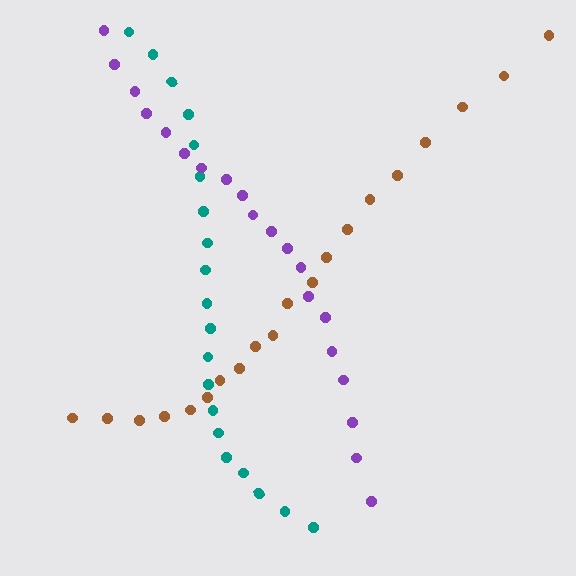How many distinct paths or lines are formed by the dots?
There are 3 distinct paths.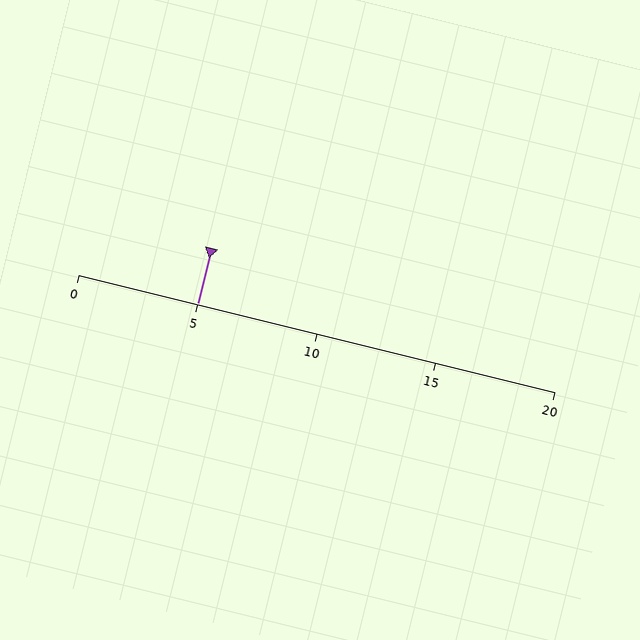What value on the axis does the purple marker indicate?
The marker indicates approximately 5.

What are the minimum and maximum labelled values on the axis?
The axis runs from 0 to 20.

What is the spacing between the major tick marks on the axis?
The major ticks are spaced 5 apart.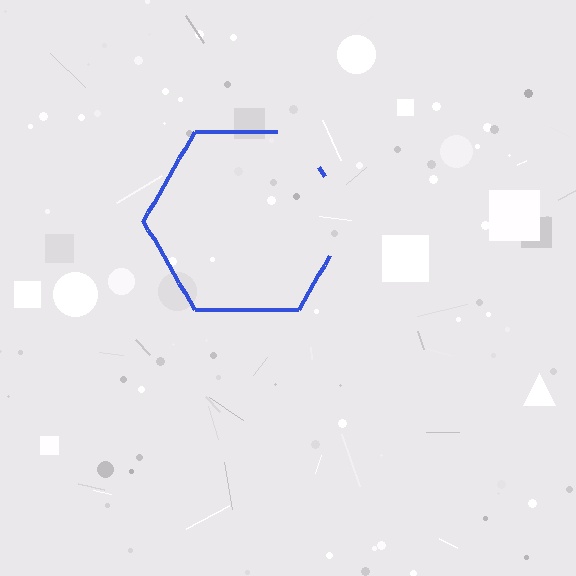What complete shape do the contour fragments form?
The contour fragments form a hexagon.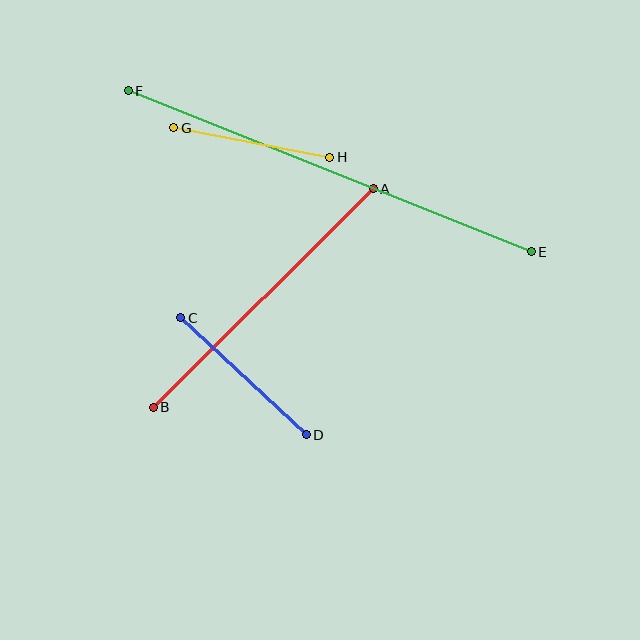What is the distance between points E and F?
The distance is approximately 434 pixels.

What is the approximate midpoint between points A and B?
The midpoint is at approximately (263, 298) pixels.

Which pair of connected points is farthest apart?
Points E and F are farthest apart.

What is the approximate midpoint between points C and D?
The midpoint is at approximately (243, 376) pixels.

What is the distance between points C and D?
The distance is approximately 172 pixels.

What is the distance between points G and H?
The distance is approximately 159 pixels.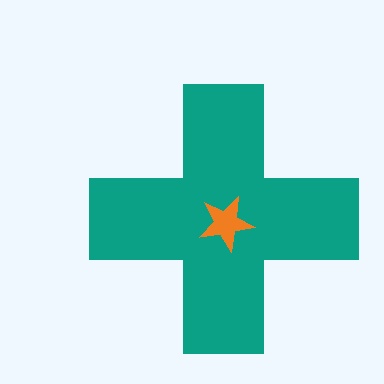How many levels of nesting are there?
2.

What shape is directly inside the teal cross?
The orange star.